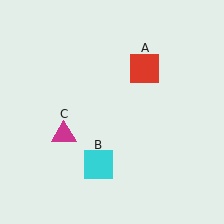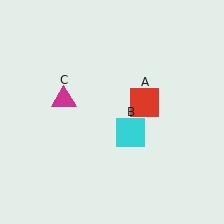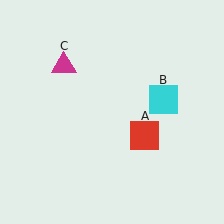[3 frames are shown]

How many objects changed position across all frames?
3 objects changed position: red square (object A), cyan square (object B), magenta triangle (object C).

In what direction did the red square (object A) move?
The red square (object A) moved down.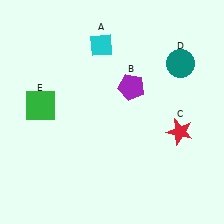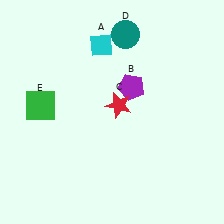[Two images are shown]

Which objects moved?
The objects that moved are: the red star (C), the teal circle (D).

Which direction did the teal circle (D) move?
The teal circle (D) moved left.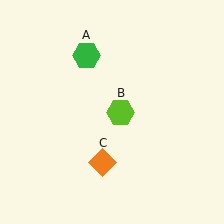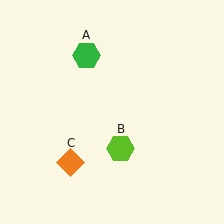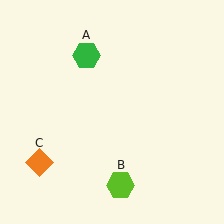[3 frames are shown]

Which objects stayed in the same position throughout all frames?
Green hexagon (object A) remained stationary.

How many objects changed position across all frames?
2 objects changed position: lime hexagon (object B), orange diamond (object C).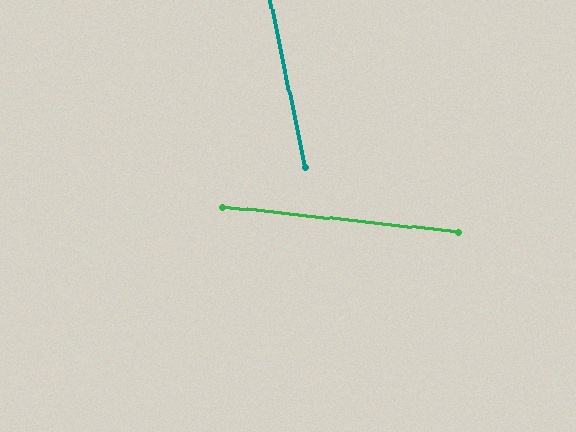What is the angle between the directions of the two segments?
Approximately 72 degrees.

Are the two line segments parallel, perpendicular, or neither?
Neither parallel nor perpendicular — they differ by about 72°.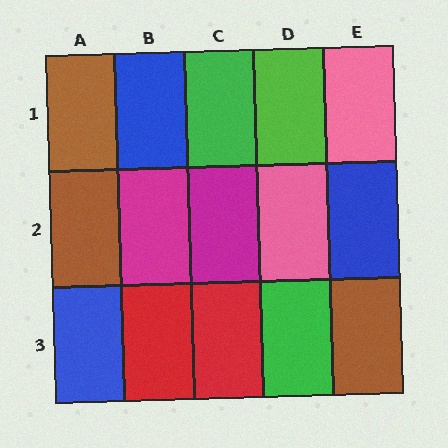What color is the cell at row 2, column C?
Magenta.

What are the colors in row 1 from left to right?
Brown, blue, green, lime, pink.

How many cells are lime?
1 cell is lime.